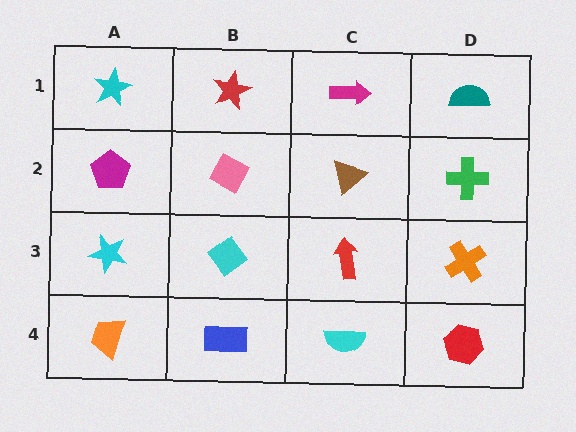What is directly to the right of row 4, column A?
A blue rectangle.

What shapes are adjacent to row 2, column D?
A teal semicircle (row 1, column D), an orange cross (row 3, column D), a brown triangle (row 2, column C).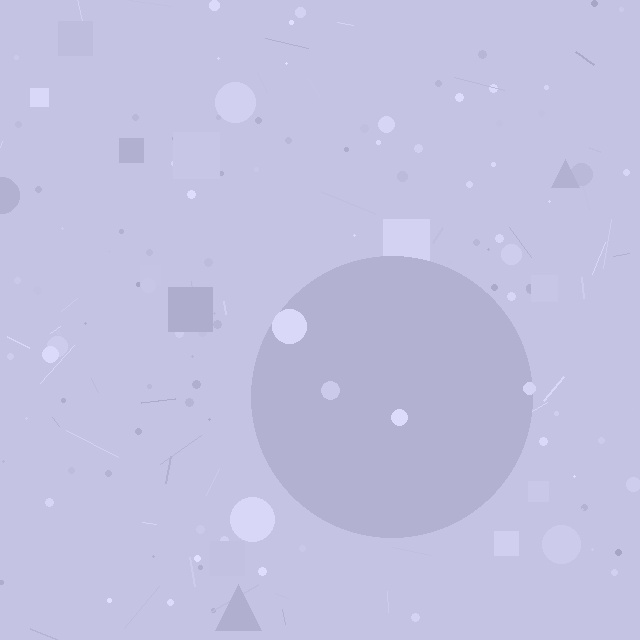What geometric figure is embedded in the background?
A circle is embedded in the background.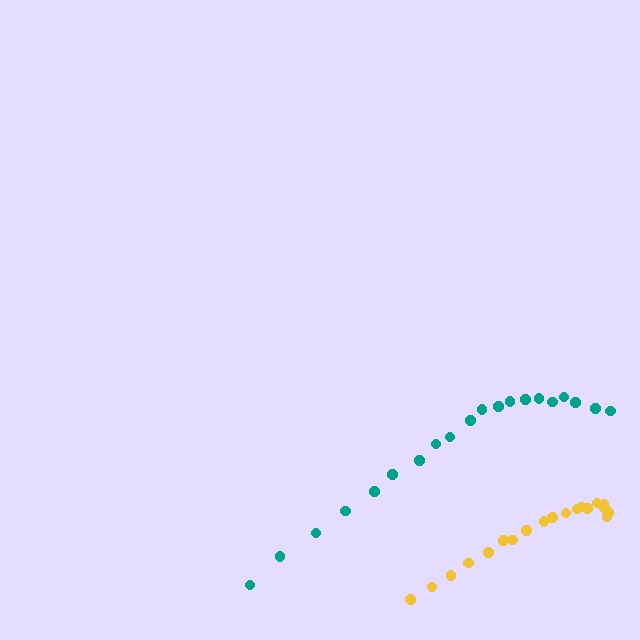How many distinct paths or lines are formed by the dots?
There are 2 distinct paths.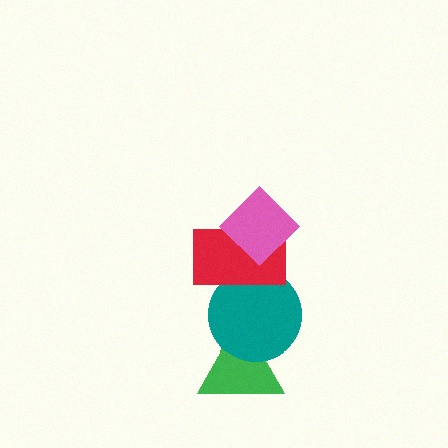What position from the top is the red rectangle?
The red rectangle is 2nd from the top.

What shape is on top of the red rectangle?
The pink diamond is on top of the red rectangle.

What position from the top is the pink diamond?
The pink diamond is 1st from the top.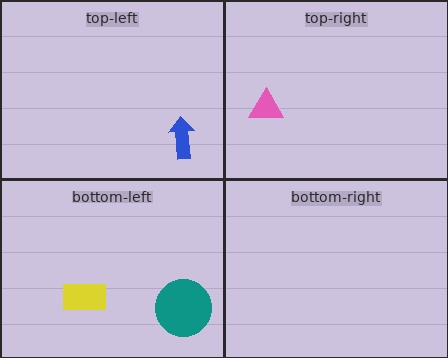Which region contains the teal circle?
The bottom-left region.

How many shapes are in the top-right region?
1.